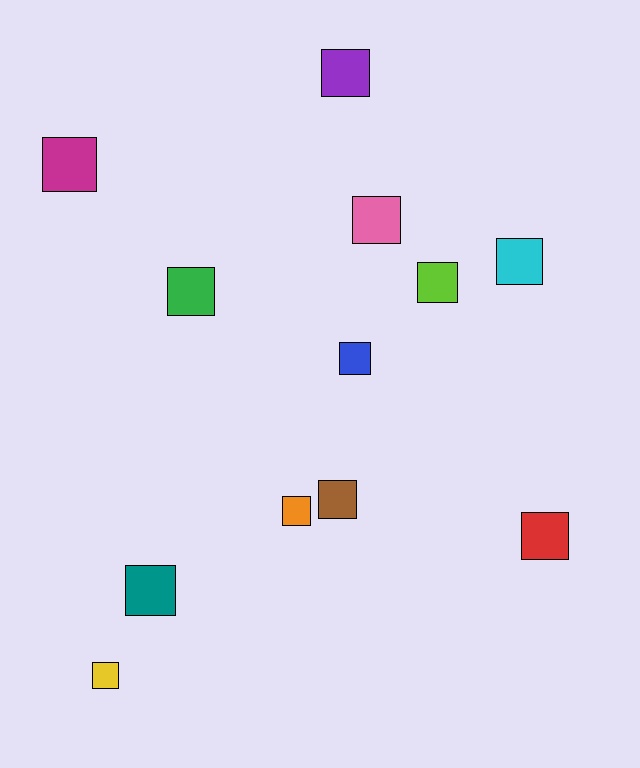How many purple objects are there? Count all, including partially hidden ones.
There is 1 purple object.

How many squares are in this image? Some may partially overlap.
There are 12 squares.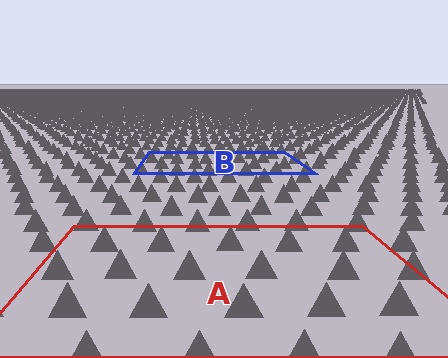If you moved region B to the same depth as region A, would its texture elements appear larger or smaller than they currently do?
They would appear larger. At a closer depth, the same texture elements are projected at a bigger on-screen size.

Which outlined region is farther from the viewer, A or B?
Region B is farther from the viewer — the texture elements inside it appear smaller and more densely packed.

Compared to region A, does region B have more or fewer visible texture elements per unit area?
Region B has more texture elements per unit area — they are packed more densely because it is farther away.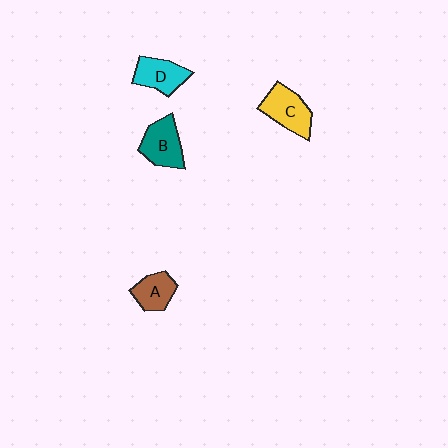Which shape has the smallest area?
Shape A (brown).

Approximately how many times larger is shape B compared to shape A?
Approximately 1.3 times.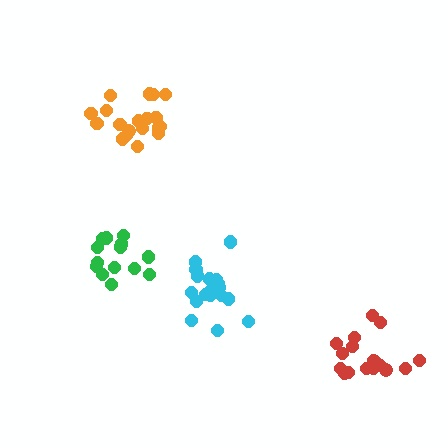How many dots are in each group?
Group 1: 18 dots, Group 2: 19 dots, Group 3: 18 dots, Group 4: 14 dots (69 total).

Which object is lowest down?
The red cluster is bottommost.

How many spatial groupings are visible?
There are 4 spatial groupings.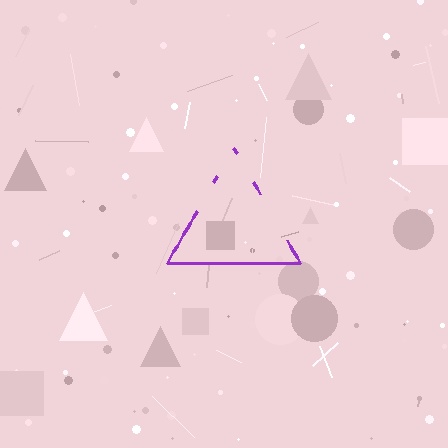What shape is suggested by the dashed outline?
The dashed outline suggests a triangle.